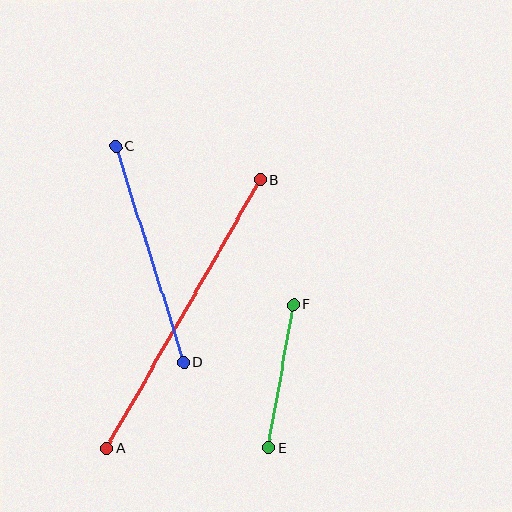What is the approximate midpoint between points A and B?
The midpoint is at approximately (183, 314) pixels.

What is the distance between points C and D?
The distance is approximately 227 pixels.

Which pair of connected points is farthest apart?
Points A and B are farthest apart.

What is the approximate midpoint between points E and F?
The midpoint is at approximately (281, 376) pixels.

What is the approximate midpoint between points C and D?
The midpoint is at approximately (150, 254) pixels.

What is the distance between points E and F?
The distance is approximately 145 pixels.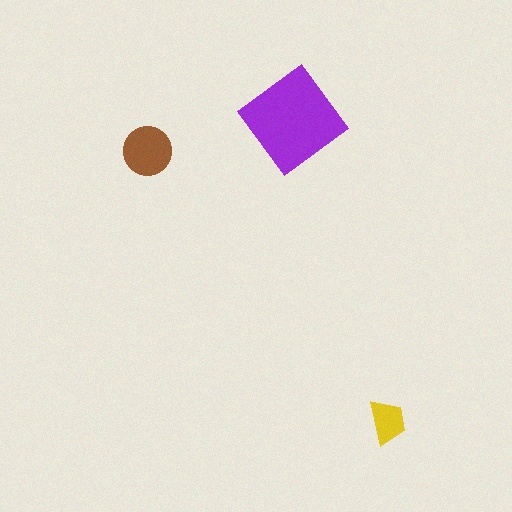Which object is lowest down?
The yellow trapezoid is bottommost.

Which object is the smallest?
The yellow trapezoid.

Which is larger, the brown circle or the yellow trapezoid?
The brown circle.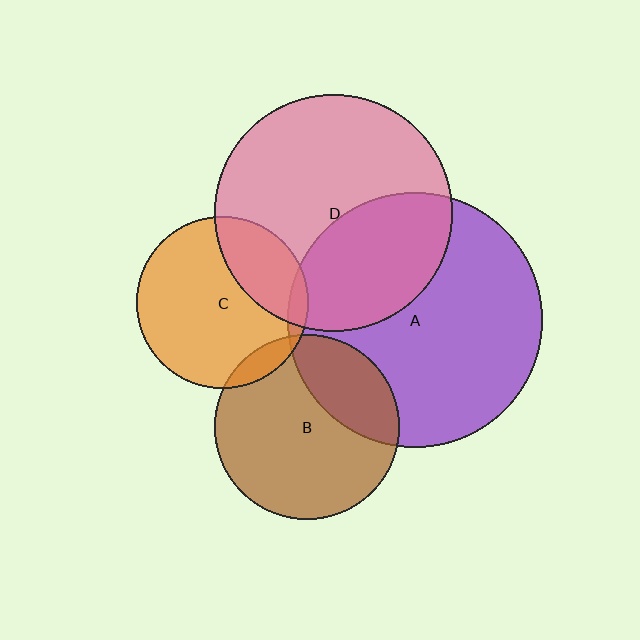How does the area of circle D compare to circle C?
Approximately 1.9 times.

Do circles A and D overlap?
Yes.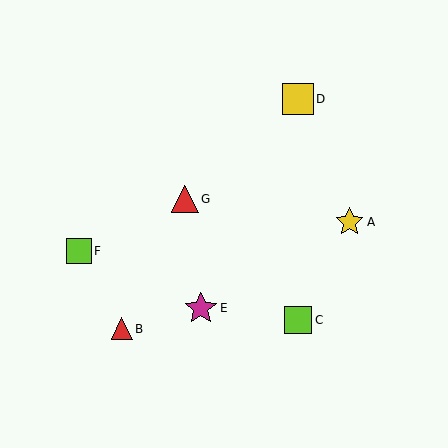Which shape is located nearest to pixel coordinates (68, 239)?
The lime square (labeled F) at (79, 251) is nearest to that location.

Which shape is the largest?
The magenta star (labeled E) is the largest.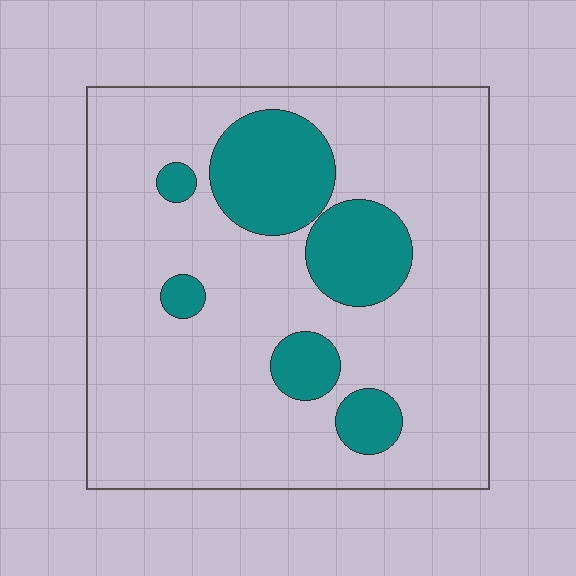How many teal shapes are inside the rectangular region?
6.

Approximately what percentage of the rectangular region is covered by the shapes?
Approximately 20%.